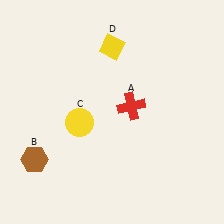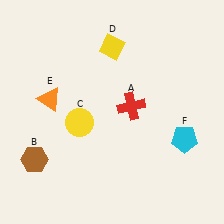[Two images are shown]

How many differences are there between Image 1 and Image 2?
There are 2 differences between the two images.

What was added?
An orange triangle (E), a cyan pentagon (F) were added in Image 2.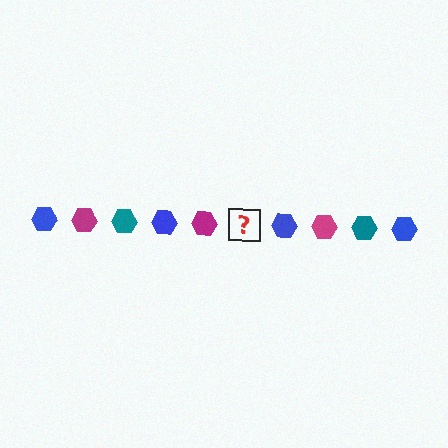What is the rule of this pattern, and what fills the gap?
The rule is that the pattern cycles through blue, magenta, teal hexagons. The gap should be filled with a teal hexagon.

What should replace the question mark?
The question mark should be replaced with a teal hexagon.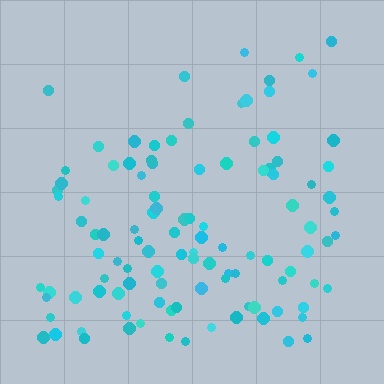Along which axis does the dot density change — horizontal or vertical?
Vertical.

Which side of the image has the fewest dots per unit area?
The top.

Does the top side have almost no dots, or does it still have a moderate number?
Still a moderate number, just noticeably fewer than the bottom.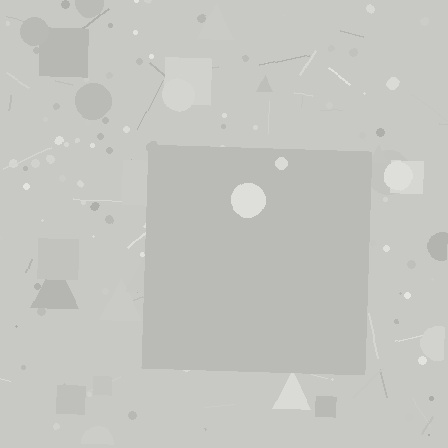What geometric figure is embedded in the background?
A square is embedded in the background.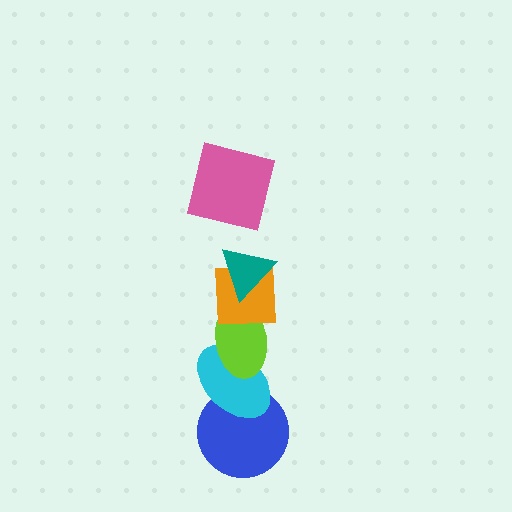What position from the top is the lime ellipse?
The lime ellipse is 4th from the top.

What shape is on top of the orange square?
The teal triangle is on top of the orange square.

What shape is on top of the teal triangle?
The pink square is on top of the teal triangle.